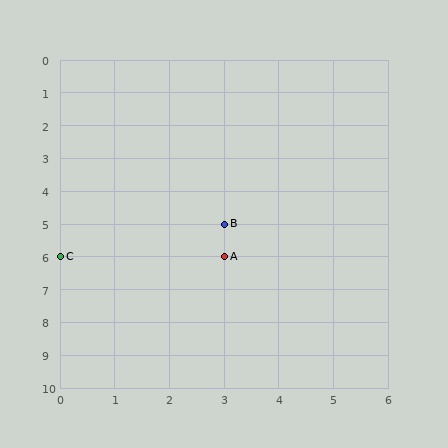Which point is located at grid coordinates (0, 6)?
Point C is at (0, 6).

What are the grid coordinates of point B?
Point B is at grid coordinates (3, 5).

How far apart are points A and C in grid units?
Points A and C are 3 columns apart.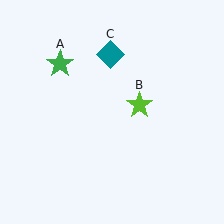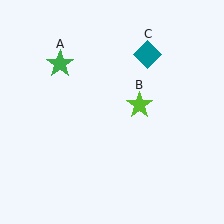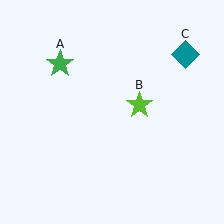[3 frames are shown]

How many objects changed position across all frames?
1 object changed position: teal diamond (object C).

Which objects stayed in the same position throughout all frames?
Green star (object A) and lime star (object B) remained stationary.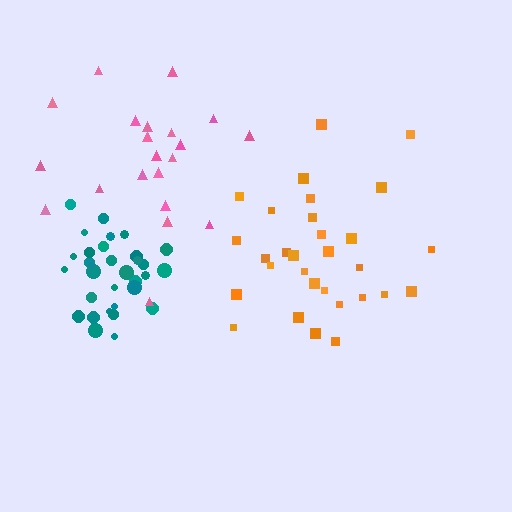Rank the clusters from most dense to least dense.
teal, orange, pink.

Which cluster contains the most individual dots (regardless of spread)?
Teal (32).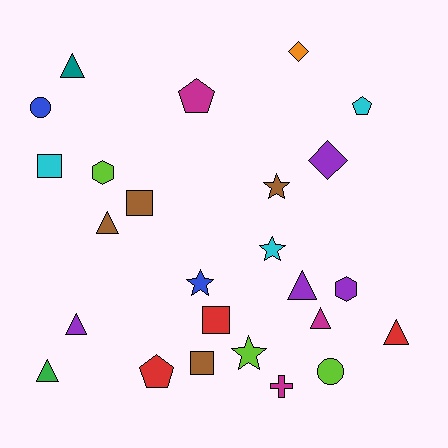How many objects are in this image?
There are 25 objects.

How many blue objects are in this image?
There are 2 blue objects.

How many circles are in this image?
There are 2 circles.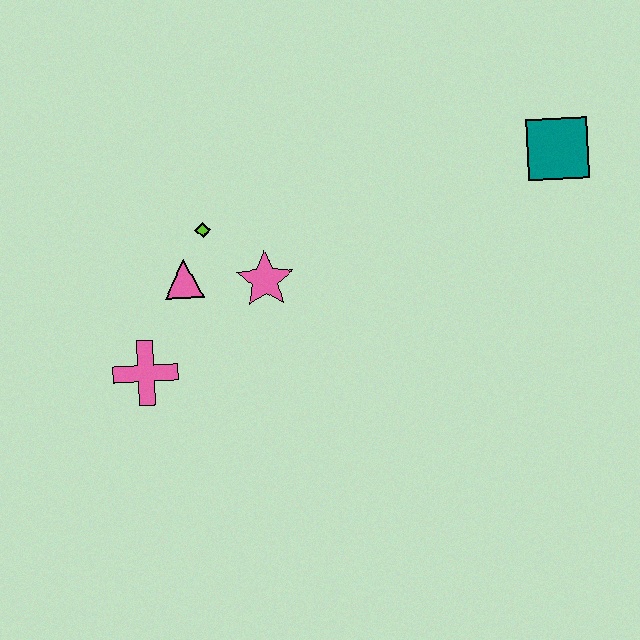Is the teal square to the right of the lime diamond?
Yes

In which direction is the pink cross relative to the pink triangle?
The pink cross is below the pink triangle.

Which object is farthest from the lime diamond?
The teal square is farthest from the lime diamond.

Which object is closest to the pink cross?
The pink triangle is closest to the pink cross.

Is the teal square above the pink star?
Yes